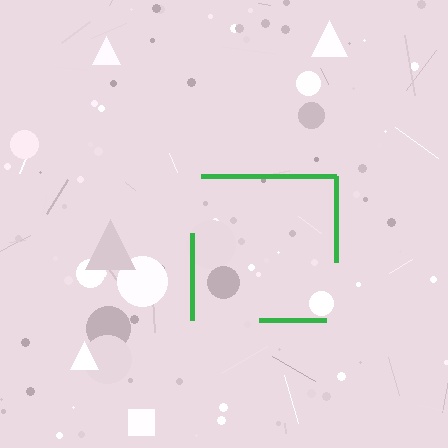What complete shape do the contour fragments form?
The contour fragments form a square.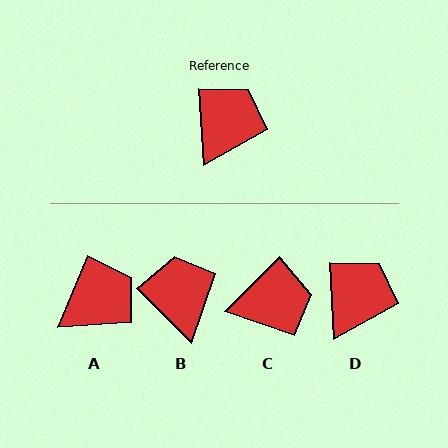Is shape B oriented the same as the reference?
No, it is off by about 41 degrees.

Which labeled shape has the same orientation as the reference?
D.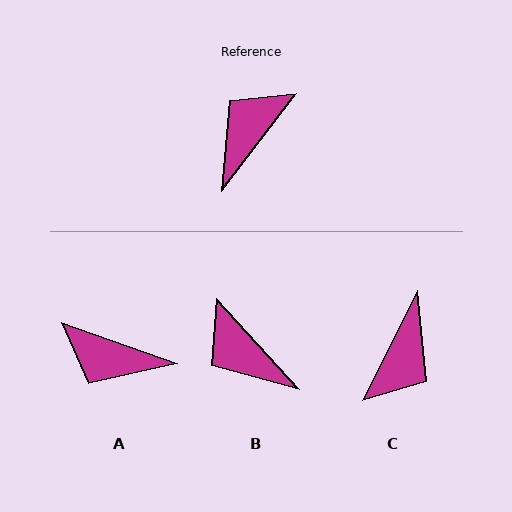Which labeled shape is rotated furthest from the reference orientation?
C, about 169 degrees away.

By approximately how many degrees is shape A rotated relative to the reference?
Approximately 108 degrees counter-clockwise.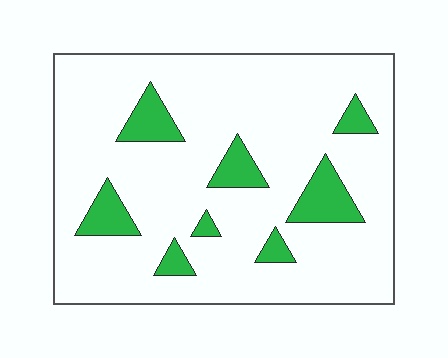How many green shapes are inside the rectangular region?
8.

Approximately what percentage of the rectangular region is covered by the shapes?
Approximately 15%.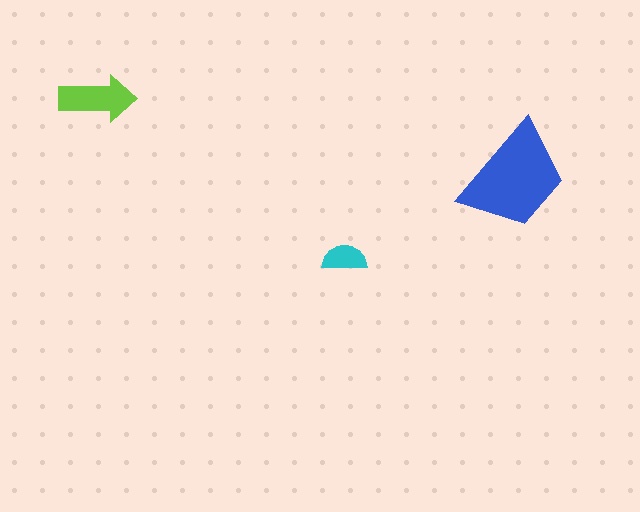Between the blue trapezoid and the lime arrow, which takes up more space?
The blue trapezoid.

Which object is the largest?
The blue trapezoid.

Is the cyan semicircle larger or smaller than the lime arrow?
Smaller.